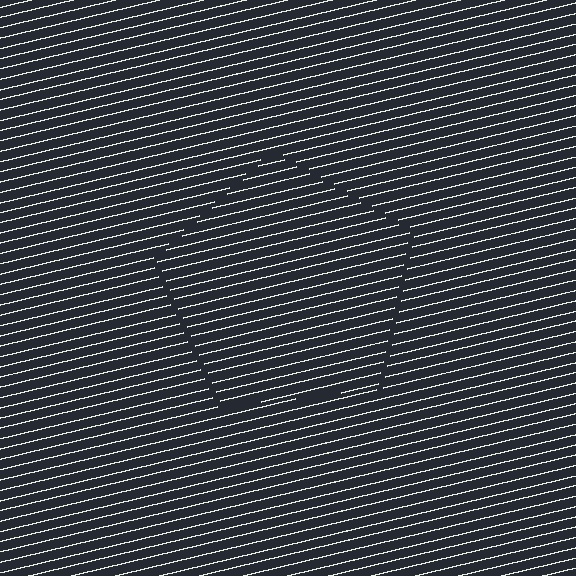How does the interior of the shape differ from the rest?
The interior of the shape contains the same grating, shifted by half a period — the contour is defined by the phase discontinuity where line-ends from the inner and outer gratings abut.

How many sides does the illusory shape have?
5 sides — the line-ends trace a pentagon.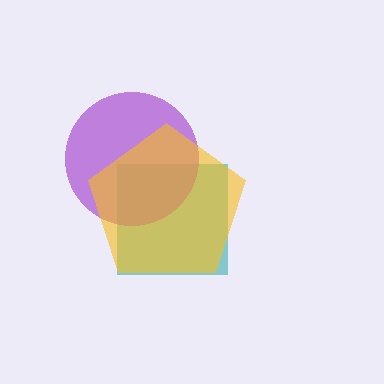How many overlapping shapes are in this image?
There are 3 overlapping shapes in the image.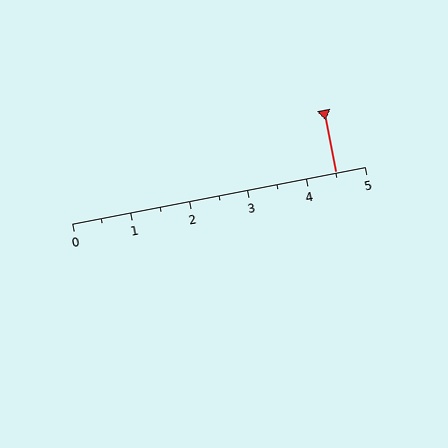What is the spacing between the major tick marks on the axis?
The major ticks are spaced 1 apart.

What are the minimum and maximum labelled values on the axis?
The axis runs from 0 to 5.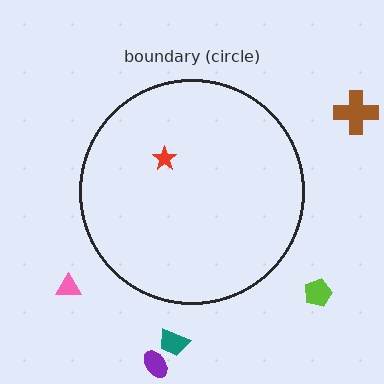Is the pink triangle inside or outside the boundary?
Outside.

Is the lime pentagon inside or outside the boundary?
Outside.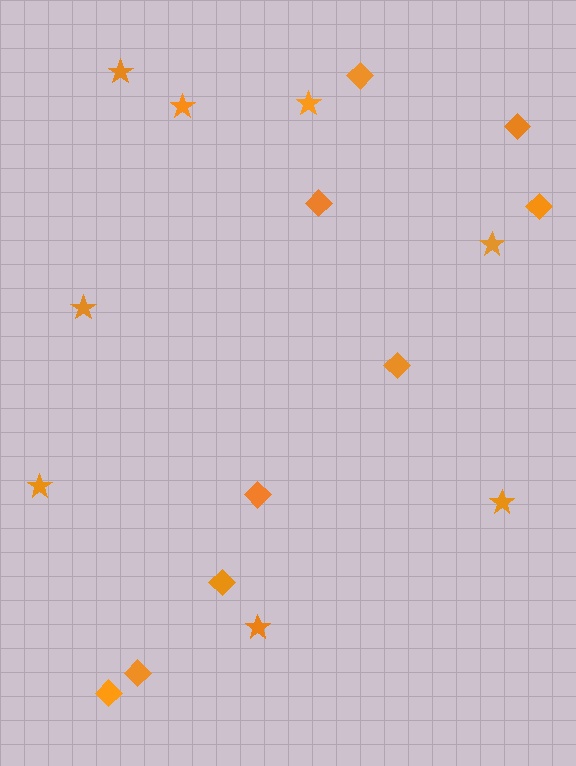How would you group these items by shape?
There are 2 groups: one group of diamonds (9) and one group of stars (8).